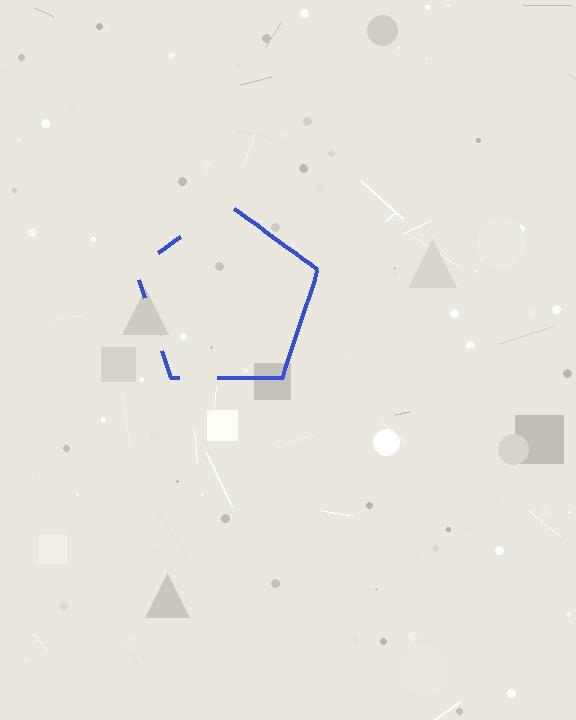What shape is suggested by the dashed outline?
The dashed outline suggests a pentagon.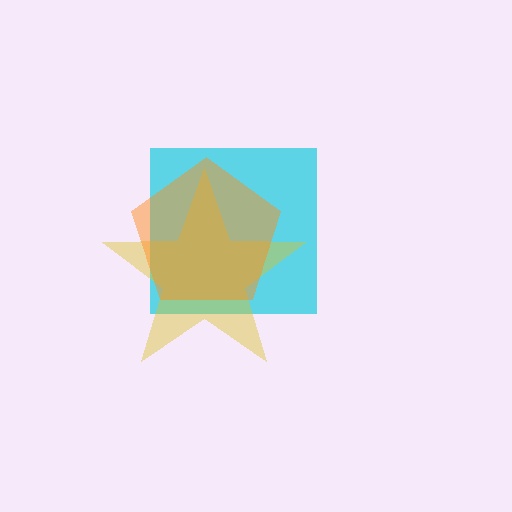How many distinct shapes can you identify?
There are 3 distinct shapes: a cyan square, a yellow star, an orange pentagon.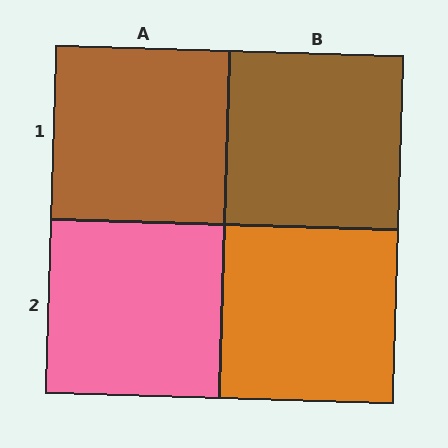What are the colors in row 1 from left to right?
Brown, brown.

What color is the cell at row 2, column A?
Pink.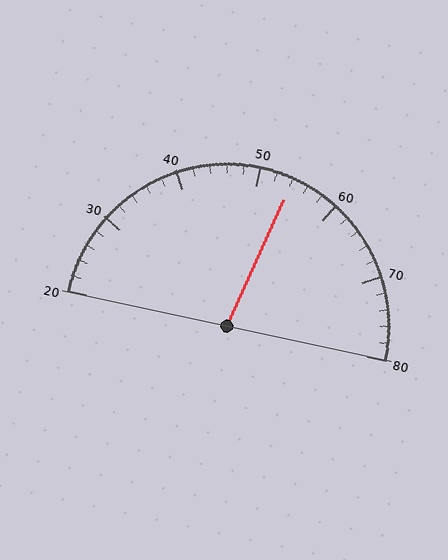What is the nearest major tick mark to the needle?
The nearest major tick mark is 50.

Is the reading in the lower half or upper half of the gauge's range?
The reading is in the upper half of the range (20 to 80).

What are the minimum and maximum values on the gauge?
The gauge ranges from 20 to 80.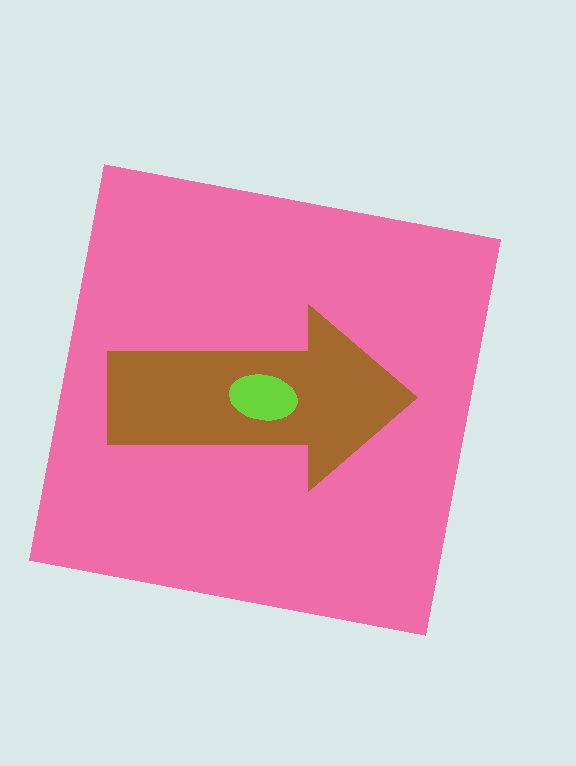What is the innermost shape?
The lime ellipse.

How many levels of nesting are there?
3.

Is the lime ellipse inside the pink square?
Yes.